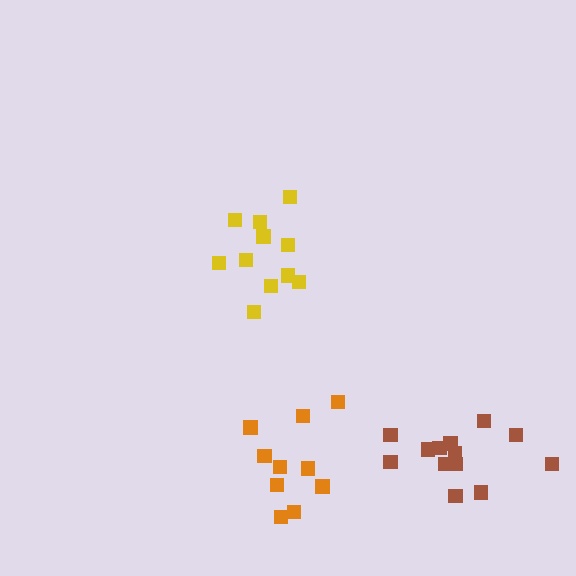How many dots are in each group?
Group 1: 13 dots, Group 2: 11 dots, Group 3: 10 dots (34 total).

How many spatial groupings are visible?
There are 3 spatial groupings.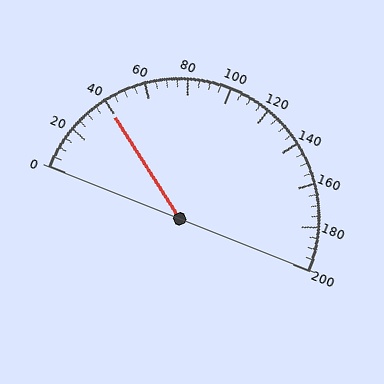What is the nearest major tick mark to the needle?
The nearest major tick mark is 40.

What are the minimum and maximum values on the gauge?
The gauge ranges from 0 to 200.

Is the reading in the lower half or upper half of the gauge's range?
The reading is in the lower half of the range (0 to 200).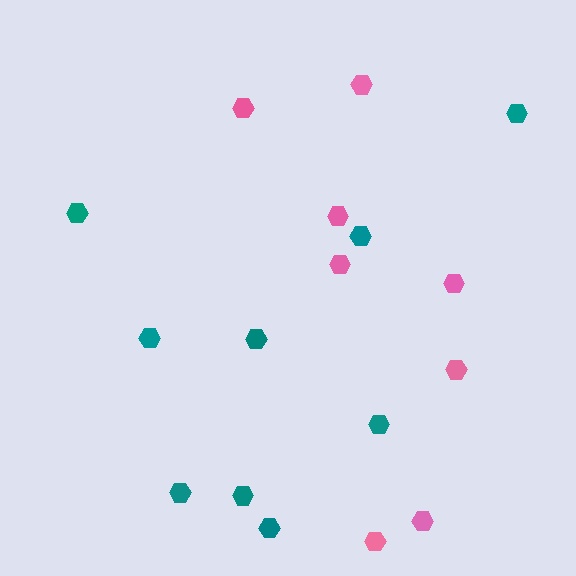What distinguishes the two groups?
There are 2 groups: one group of pink hexagons (8) and one group of teal hexagons (9).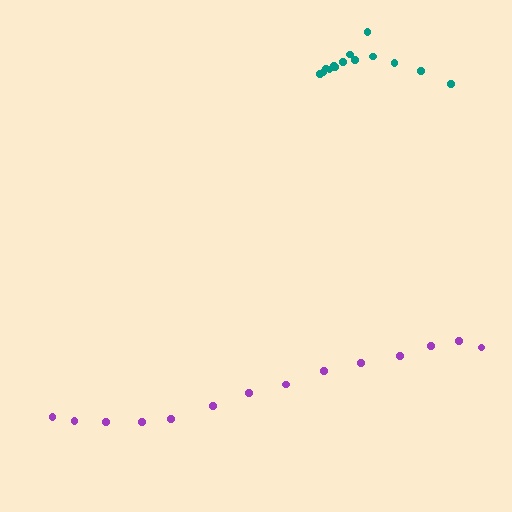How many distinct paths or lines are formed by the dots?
There are 2 distinct paths.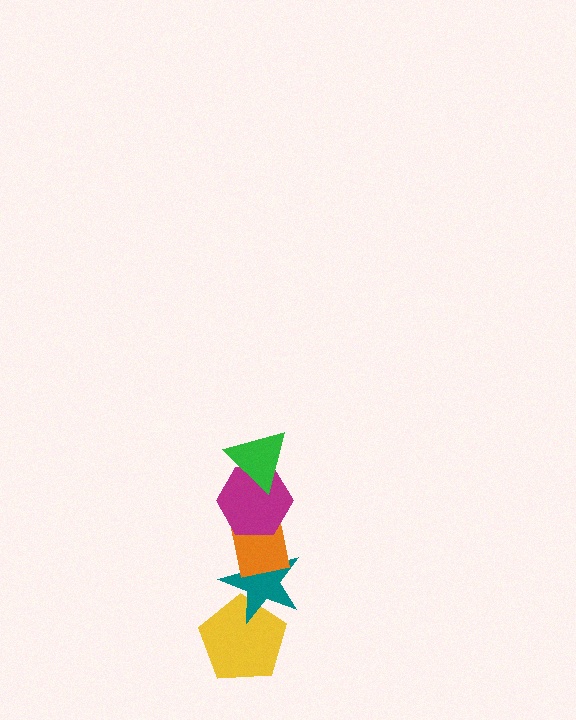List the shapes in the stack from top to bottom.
From top to bottom: the green triangle, the magenta hexagon, the orange rectangle, the teal star, the yellow pentagon.